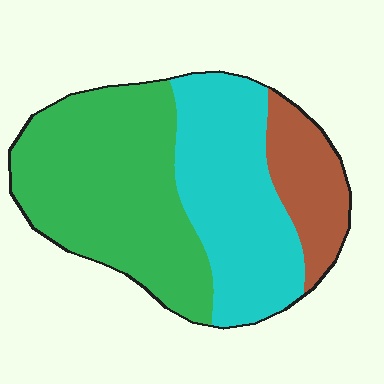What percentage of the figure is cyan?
Cyan covers around 35% of the figure.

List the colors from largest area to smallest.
From largest to smallest: green, cyan, brown.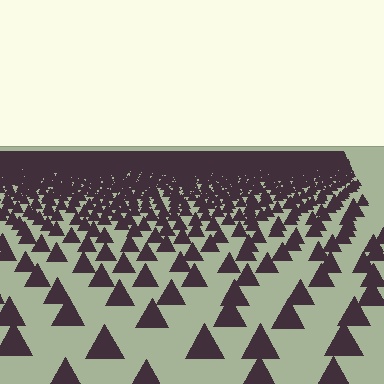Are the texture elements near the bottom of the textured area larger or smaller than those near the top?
Larger. Near the bottom, elements are closer to the viewer and appear at a bigger on-screen size.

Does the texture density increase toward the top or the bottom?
Density increases toward the top.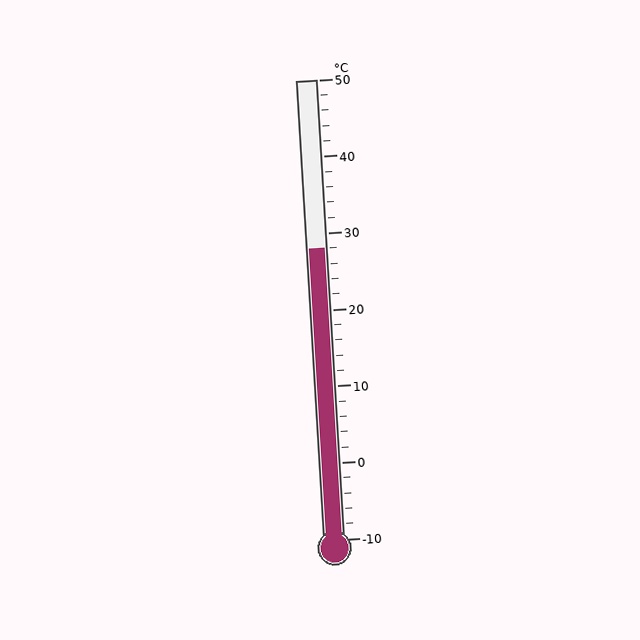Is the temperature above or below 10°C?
The temperature is above 10°C.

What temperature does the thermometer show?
The thermometer shows approximately 28°C.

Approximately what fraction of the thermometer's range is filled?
The thermometer is filled to approximately 65% of its range.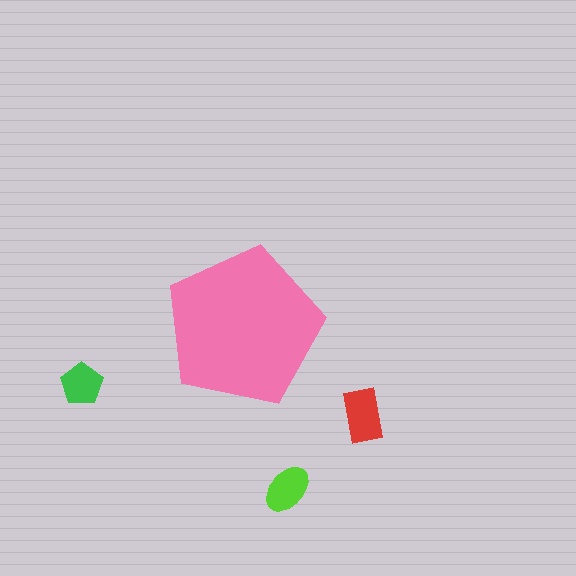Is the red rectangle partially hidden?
No, the red rectangle is fully visible.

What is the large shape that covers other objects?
A pink pentagon.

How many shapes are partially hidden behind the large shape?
0 shapes are partially hidden.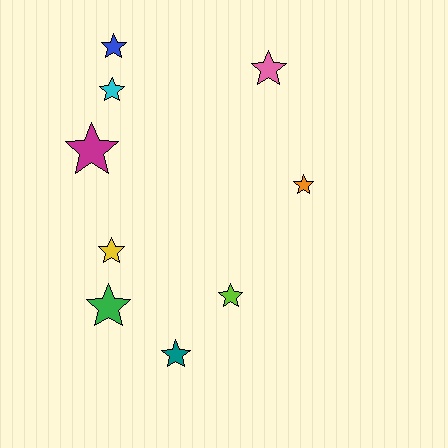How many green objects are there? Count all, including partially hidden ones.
There is 1 green object.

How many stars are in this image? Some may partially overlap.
There are 9 stars.